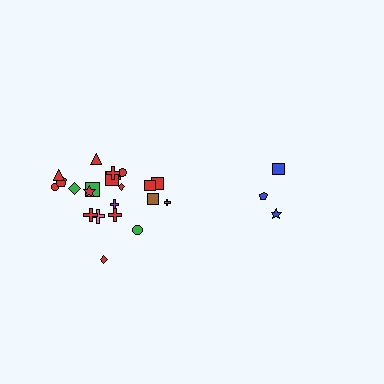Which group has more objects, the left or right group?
The left group.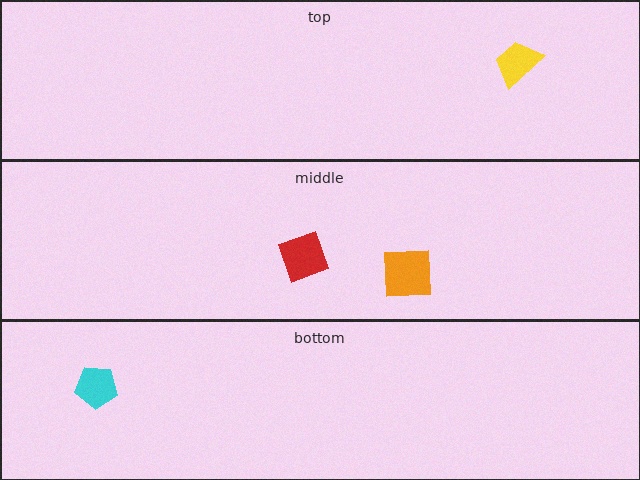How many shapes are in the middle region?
2.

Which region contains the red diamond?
The middle region.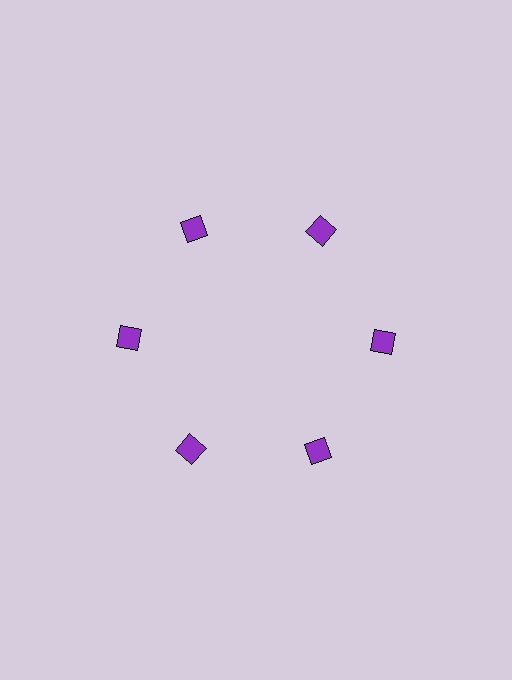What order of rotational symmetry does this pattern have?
This pattern has 6-fold rotational symmetry.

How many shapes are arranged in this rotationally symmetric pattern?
There are 6 shapes, arranged in 6 groups of 1.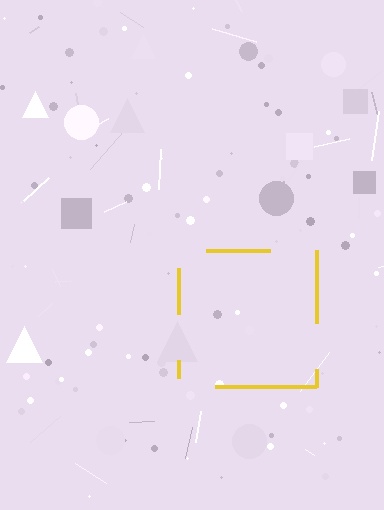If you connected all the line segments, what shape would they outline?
They would outline a square.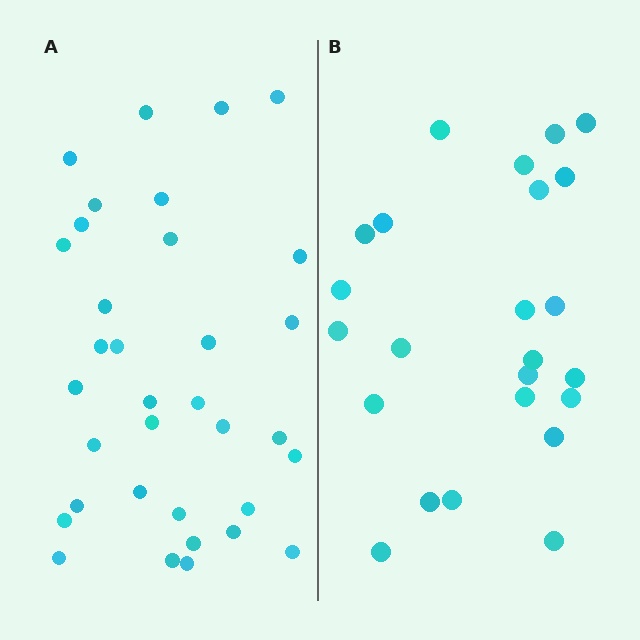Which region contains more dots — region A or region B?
Region A (the left region) has more dots.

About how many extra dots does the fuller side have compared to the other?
Region A has roughly 10 or so more dots than region B.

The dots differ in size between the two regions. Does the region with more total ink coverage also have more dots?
No. Region B has more total ink coverage because its dots are larger, but region A actually contains more individual dots. Total area can be misleading — the number of items is what matters here.